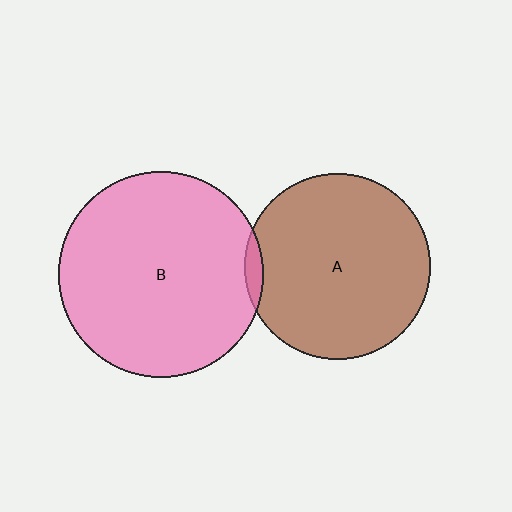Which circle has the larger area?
Circle B (pink).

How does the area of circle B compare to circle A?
Approximately 1.2 times.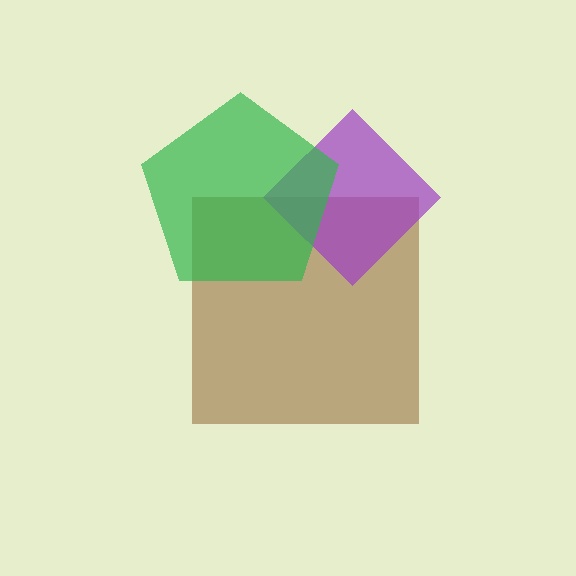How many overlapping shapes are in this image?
There are 3 overlapping shapes in the image.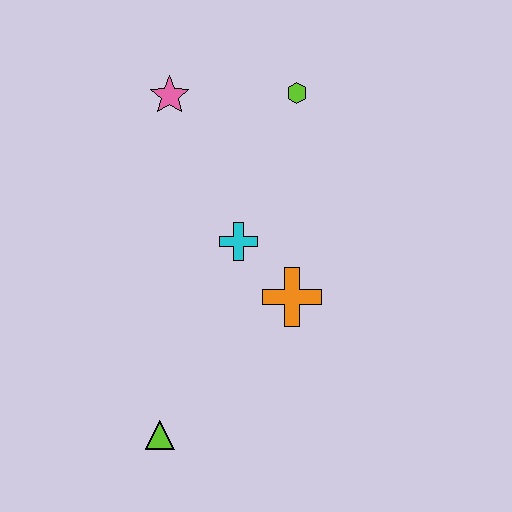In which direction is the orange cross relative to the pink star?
The orange cross is below the pink star.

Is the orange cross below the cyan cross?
Yes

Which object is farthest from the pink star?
The lime triangle is farthest from the pink star.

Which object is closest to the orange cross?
The cyan cross is closest to the orange cross.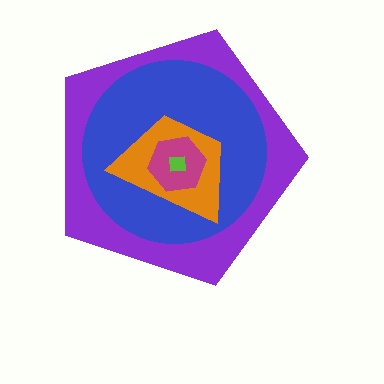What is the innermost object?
The lime square.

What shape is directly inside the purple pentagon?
The blue circle.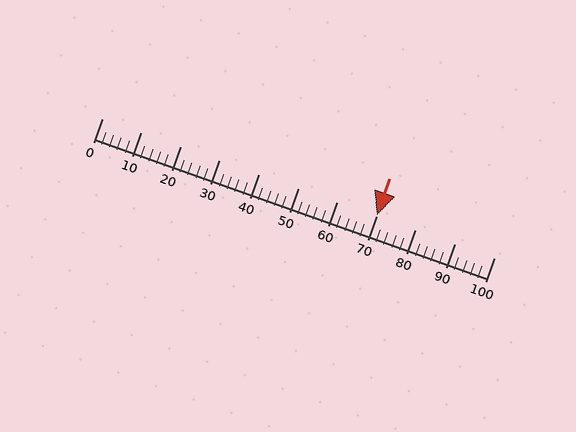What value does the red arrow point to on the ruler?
The red arrow points to approximately 70.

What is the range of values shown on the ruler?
The ruler shows values from 0 to 100.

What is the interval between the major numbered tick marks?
The major tick marks are spaced 10 units apart.